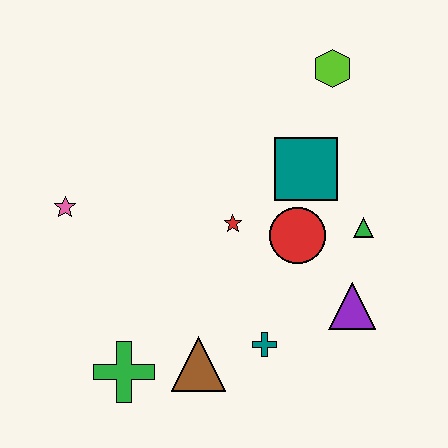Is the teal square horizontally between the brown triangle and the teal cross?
No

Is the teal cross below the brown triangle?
No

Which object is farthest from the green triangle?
The pink star is farthest from the green triangle.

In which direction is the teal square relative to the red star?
The teal square is to the right of the red star.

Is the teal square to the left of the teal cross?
No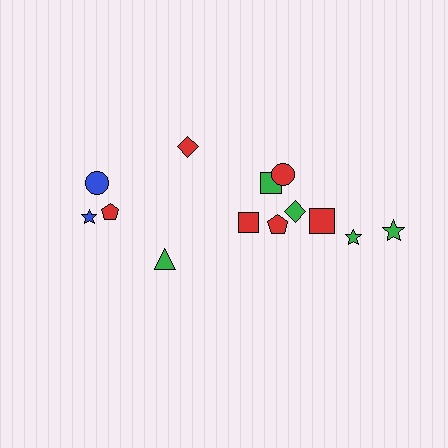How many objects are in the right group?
There are 8 objects.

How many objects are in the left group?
There are 5 objects.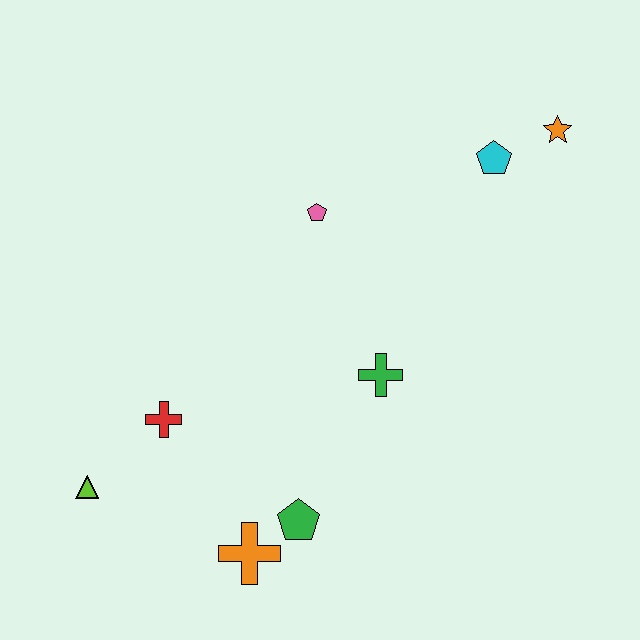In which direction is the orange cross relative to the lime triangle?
The orange cross is to the right of the lime triangle.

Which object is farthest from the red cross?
The orange star is farthest from the red cross.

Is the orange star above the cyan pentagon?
Yes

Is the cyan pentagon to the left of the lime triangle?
No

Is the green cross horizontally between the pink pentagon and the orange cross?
No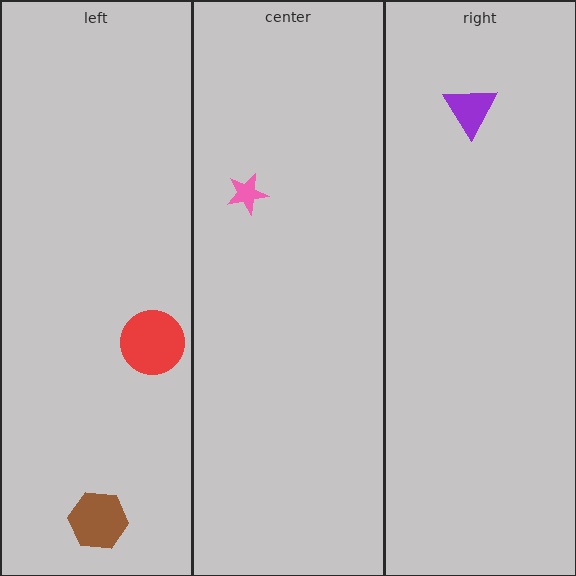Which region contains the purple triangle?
The right region.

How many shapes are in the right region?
1.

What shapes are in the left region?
The red circle, the brown hexagon.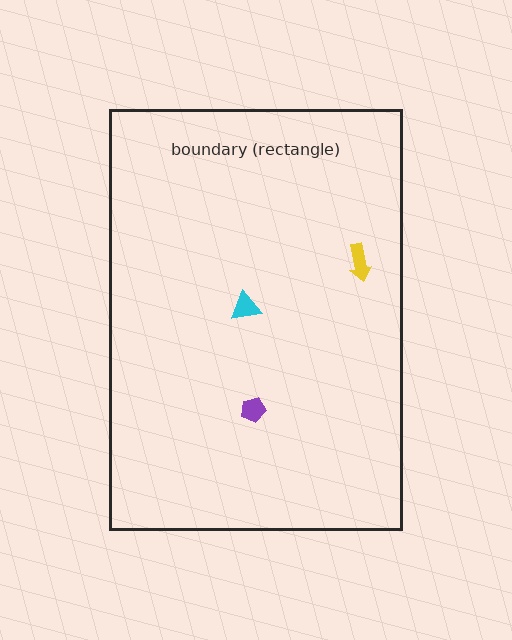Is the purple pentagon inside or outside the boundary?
Inside.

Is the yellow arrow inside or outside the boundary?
Inside.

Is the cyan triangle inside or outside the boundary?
Inside.